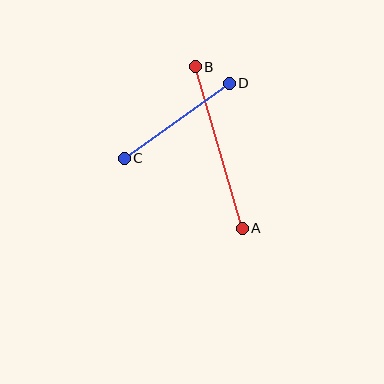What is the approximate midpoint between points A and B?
The midpoint is at approximately (219, 147) pixels.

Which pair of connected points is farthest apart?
Points A and B are farthest apart.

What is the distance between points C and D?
The distance is approximately 129 pixels.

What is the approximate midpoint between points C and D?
The midpoint is at approximately (177, 121) pixels.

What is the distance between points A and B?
The distance is approximately 168 pixels.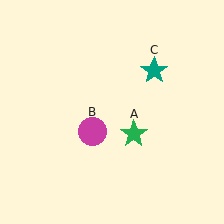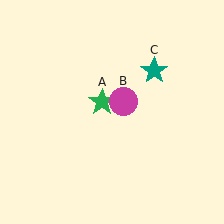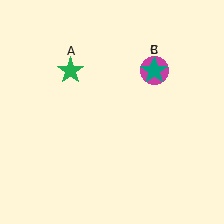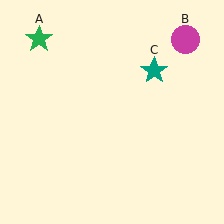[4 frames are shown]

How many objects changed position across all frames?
2 objects changed position: green star (object A), magenta circle (object B).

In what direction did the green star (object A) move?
The green star (object A) moved up and to the left.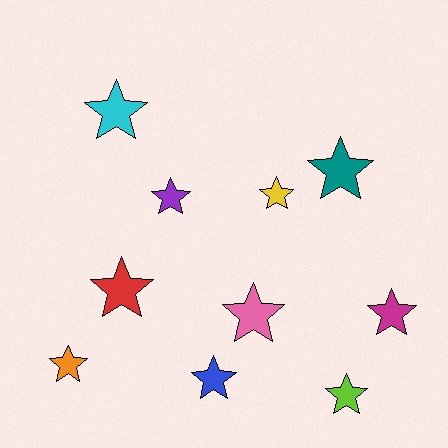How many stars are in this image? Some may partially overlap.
There are 10 stars.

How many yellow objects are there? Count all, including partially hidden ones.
There is 1 yellow object.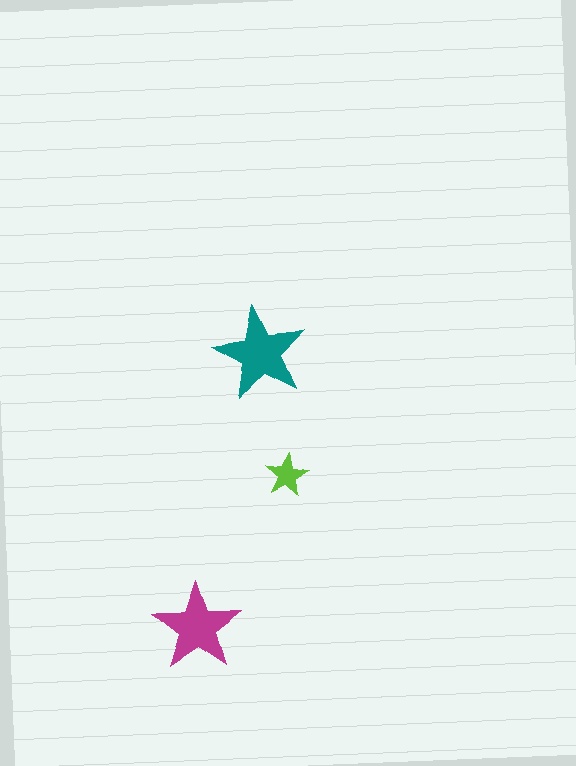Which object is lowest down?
The magenta star is bottommost.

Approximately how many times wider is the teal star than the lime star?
About 2 times wider.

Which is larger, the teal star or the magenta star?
The teal one.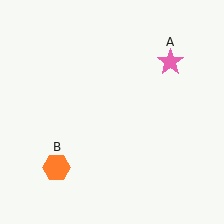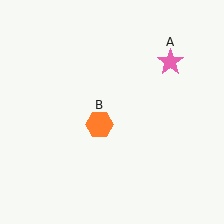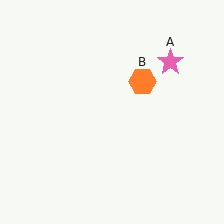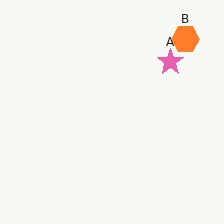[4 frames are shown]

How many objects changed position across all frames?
1 object changed position: orange hexagon (object B).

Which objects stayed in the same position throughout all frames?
Pink star (object A) remained stationary.